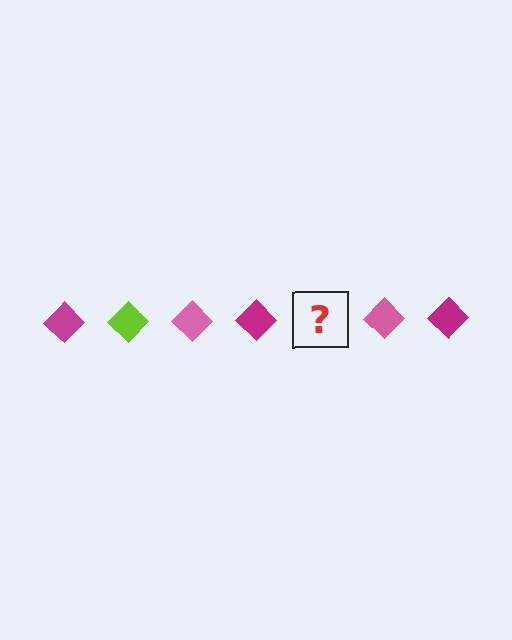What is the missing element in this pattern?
The missing element is a lime diamond.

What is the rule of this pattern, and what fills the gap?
The rule is that the pattern cycles through magenta, lime, pink diamonds. The gap should be filled with a lime diamond.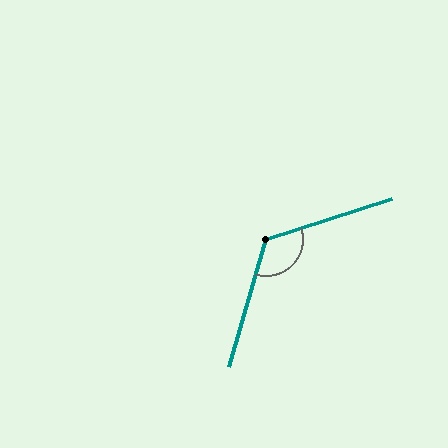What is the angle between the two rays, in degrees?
Approximately 124 degrees.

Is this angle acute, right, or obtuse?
It is obtuse.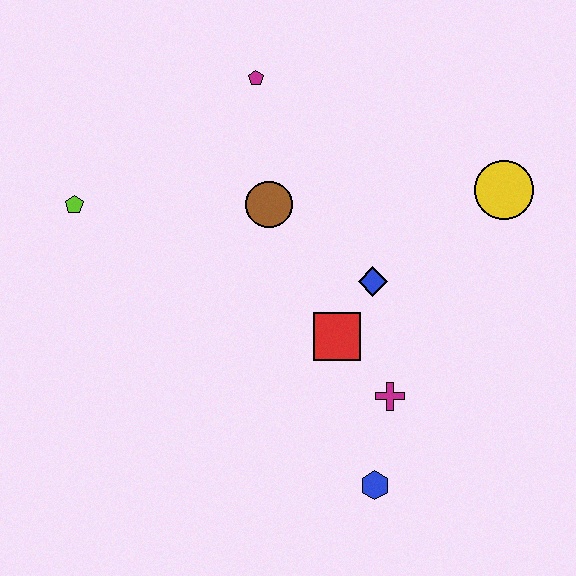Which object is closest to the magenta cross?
The red square is closest to the magenta cross.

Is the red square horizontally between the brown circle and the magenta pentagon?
No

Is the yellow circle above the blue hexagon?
Yes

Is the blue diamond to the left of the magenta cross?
Yes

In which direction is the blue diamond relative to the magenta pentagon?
The blue diamond is below the magenta pentagon.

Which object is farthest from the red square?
The lime pentagon is farthest from the red square.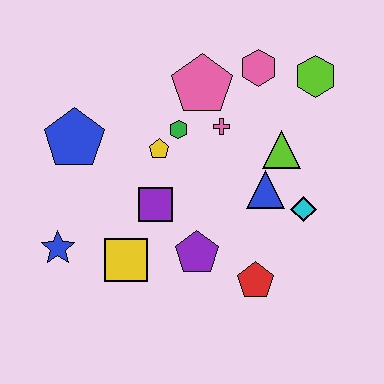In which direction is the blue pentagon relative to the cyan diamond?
The blue pentagon is to the left of the cyan diamond.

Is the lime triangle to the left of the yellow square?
No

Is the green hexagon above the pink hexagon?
No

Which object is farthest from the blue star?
The lime hexagon is farthest from the blue star.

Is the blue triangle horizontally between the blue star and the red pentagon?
No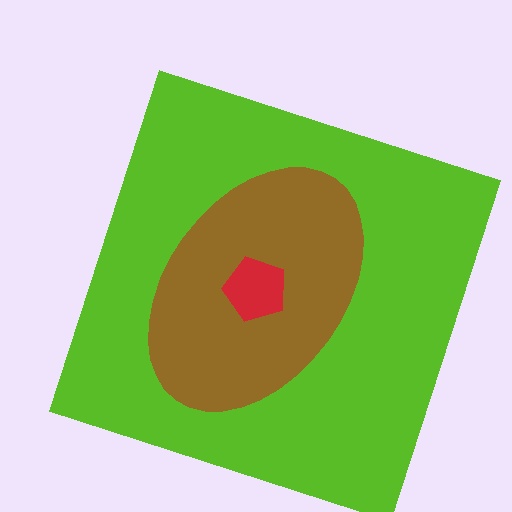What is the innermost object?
The red pentagon.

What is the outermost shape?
The lime square.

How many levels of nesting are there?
3.